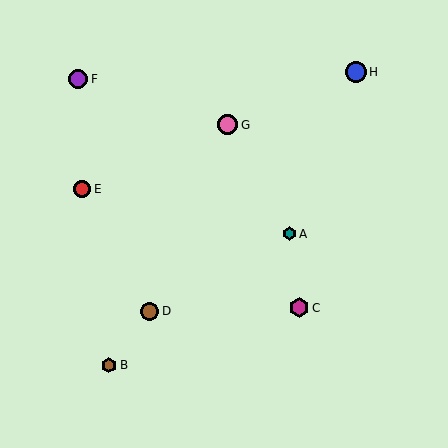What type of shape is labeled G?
Shape G is a pink circle.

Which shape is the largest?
The blue circle (labeled H) is the largest.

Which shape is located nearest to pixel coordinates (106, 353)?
The brown hexagon (labeled B) at (109, 365) is nearest to that location.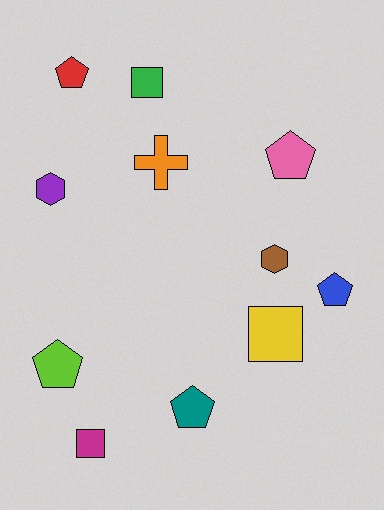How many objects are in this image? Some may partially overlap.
There are 11 objects.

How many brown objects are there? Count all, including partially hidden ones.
There is 1 brown object.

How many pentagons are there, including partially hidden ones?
There are 5 pentagons.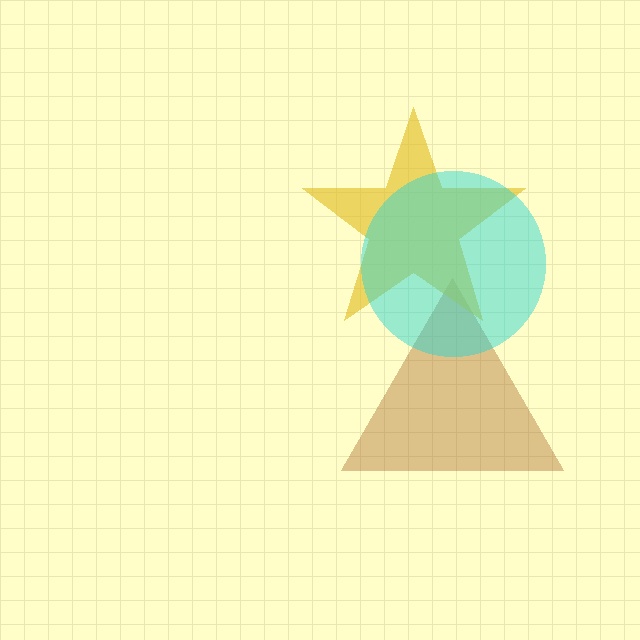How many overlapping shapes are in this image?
There are 3 overlapping shapes in the image.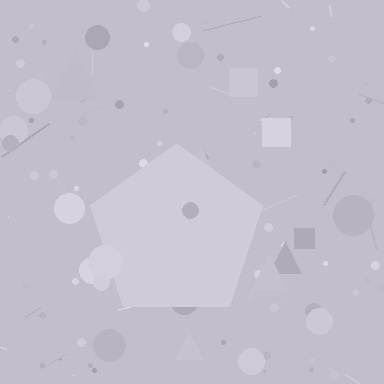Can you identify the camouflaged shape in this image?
The camouflaged shape is a pentagon.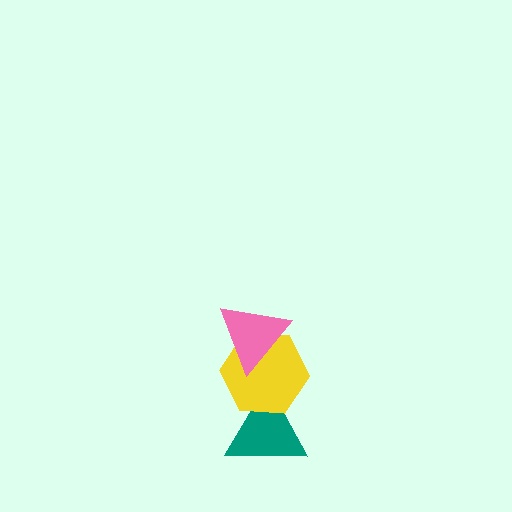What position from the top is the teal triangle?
The teal triangle is 3rd from the top.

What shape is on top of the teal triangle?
The yellow hexagon is on top of the teal triangle.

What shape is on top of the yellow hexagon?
The pink triangle is on top of the yellow hexagon.